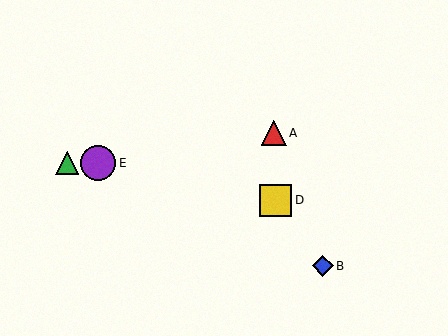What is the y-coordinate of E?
Object E is at y≈163.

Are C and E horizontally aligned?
Yes, both are at y≈163.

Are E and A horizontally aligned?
No, E is at y≈163 and A is at y≈133.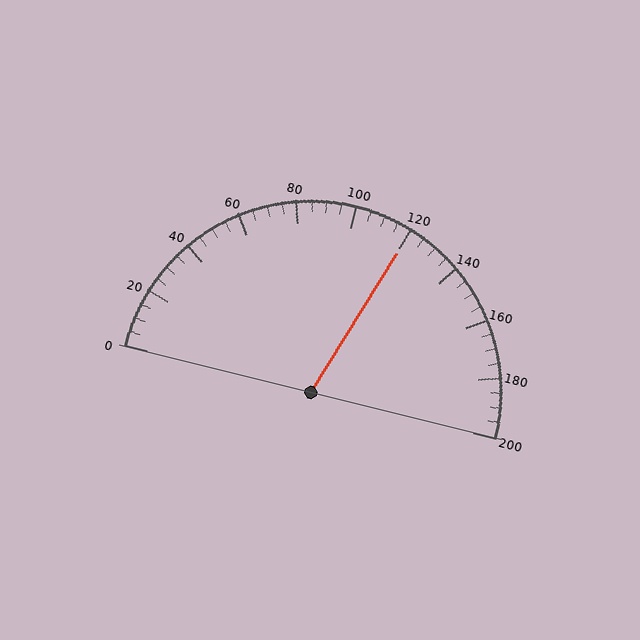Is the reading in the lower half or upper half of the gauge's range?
The reading is in the upper half of the range (0 to 200).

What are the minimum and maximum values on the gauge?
The gauge ranges from 0 to 200.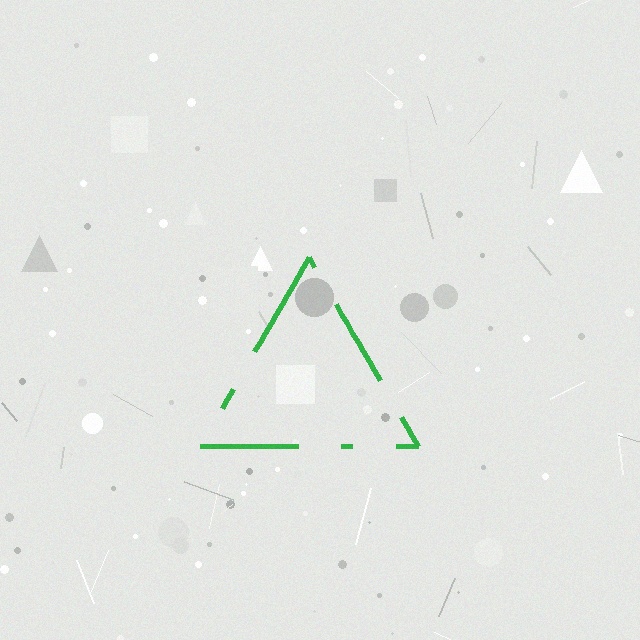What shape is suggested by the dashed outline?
The dashed outline suggests a triangle.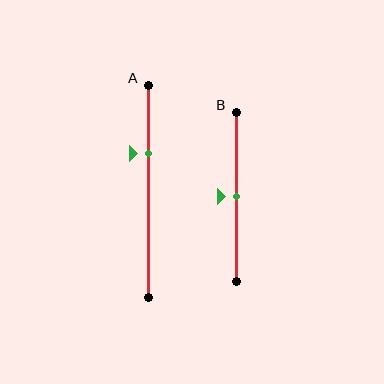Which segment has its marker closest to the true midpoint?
Segment B has its marker closest to the true midpoint.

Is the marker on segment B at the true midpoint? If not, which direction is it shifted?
Yes, the marker on segment B is at the true midpoint.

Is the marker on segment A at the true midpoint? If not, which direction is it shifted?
No, the marker on segment A is shifted upward by about 18% of the segment length.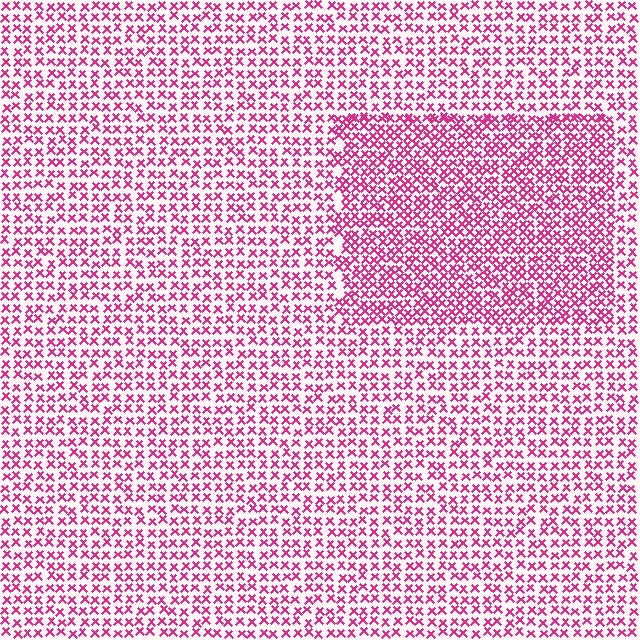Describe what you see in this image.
The image contains small magenta elements arranged at two different densities. A rectangle-shaped region is visible where the elements are more densely packed than the surrounding area.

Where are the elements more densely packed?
The elements are more densely packed inside the rectangle boundary.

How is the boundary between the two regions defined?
The boundary is defined by a change in element density (approximately 1.6x ratio). All elements are the same color, size, and shape.